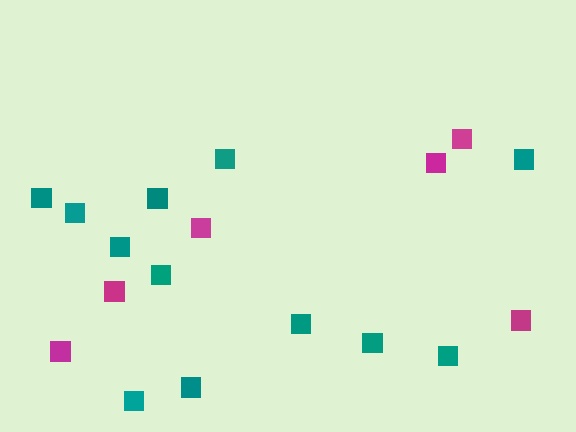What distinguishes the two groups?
There are 2 groups: one group of magenta squares (6) and one group of teal squares (12).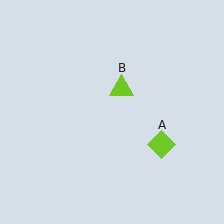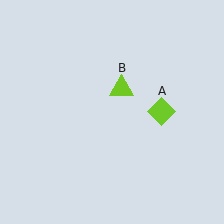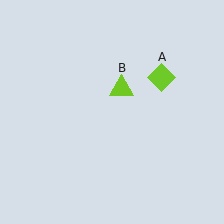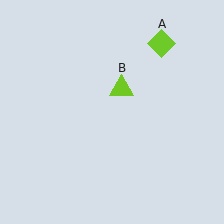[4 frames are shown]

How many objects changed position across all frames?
1 object changed position: lime diamond (object A).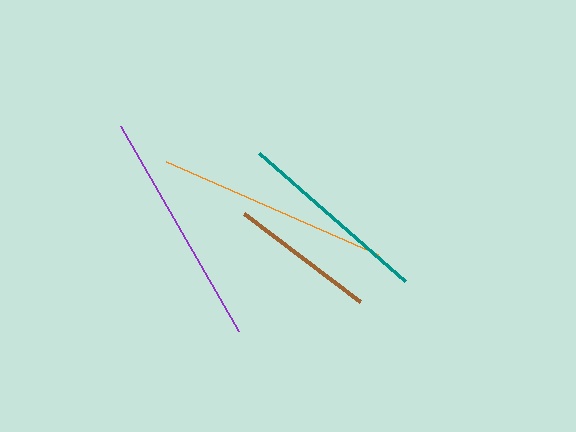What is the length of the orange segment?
The orange segment is approximately 232 pixels long.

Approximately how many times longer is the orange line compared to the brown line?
The orange line is approximately 1.6 times the length of the brown line.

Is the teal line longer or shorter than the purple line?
The purple line is longer than the teal line.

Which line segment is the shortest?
The brown line is the shortest at approximately 145 pixels.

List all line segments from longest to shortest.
From longest to shortest: purple, orange, teal, brown.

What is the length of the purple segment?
The purple segment is approximately 236 pixels long.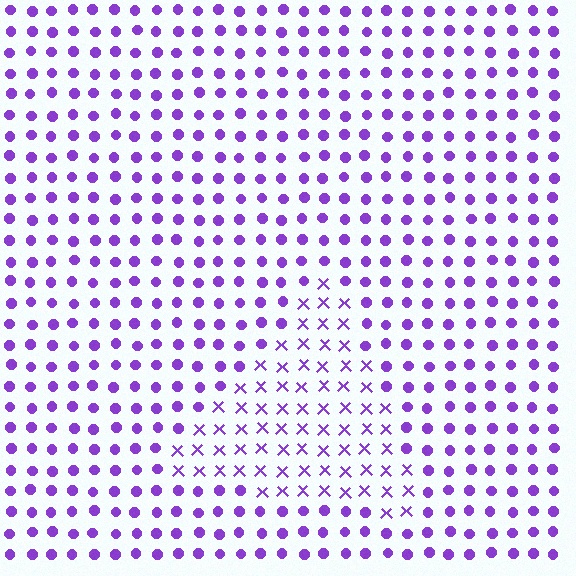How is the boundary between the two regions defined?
The boundary is defined by a change in element shape: X marks inside vs. circles outside. All elements share the same color and spacing.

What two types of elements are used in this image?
The image uses X marks inside the triangle region and circles outside it.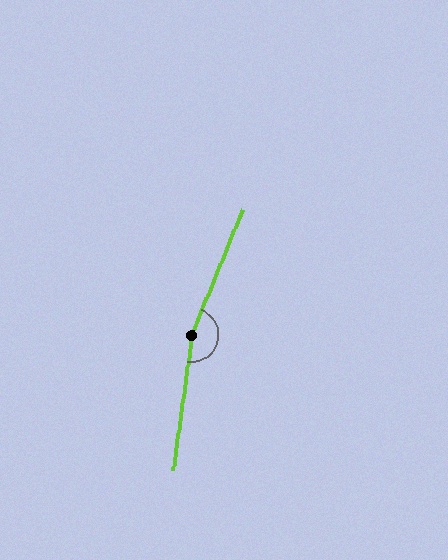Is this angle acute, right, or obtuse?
It is obtuse.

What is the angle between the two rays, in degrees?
Approximately 165 degrees.